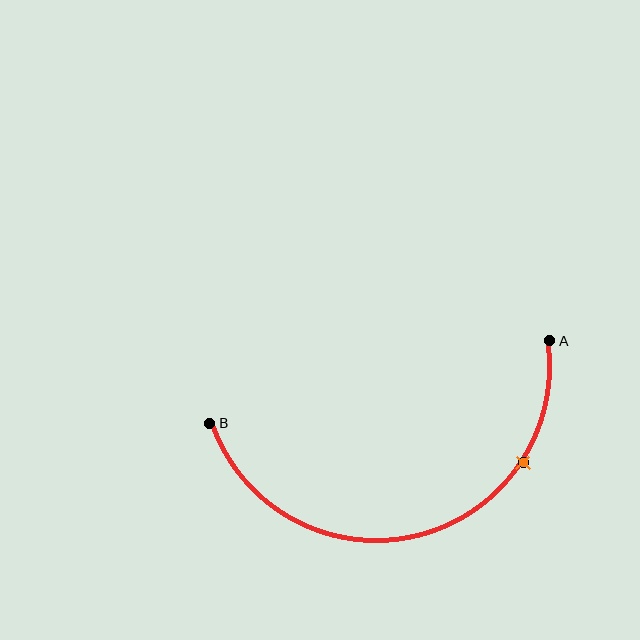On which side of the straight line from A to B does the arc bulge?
The arc bulges below the straight line connecting A and B.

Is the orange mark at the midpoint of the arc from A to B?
No. The orange mark lies on the arc but is closer to endpoint A. The arc midpoint would be at the point on the curve equidistant along the arc from both A and B.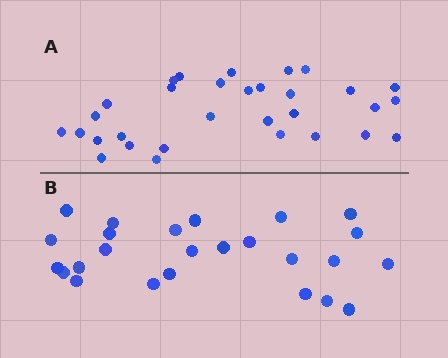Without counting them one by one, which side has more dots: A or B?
Region A (the top region) has more dots.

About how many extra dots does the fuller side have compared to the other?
Region A has about 6 more dots than region B.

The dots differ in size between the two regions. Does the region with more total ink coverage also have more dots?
No. Region B has more total ink coverage because its dots are larger, but region A actually contains more individual dots. Total area can be misleading — the number of items is what matters here.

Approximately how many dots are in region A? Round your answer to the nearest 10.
About 30 dots. (The exact count is 31, which rounds to 30.)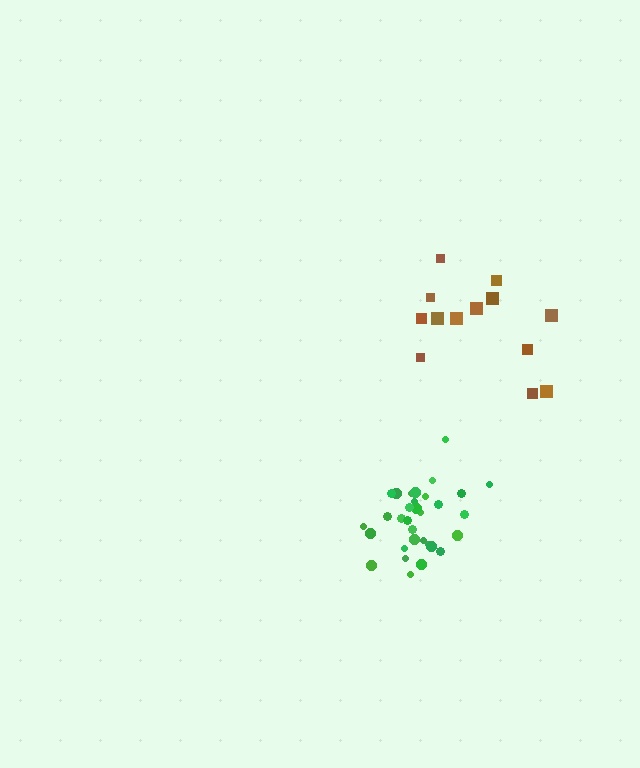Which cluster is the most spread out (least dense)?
Brown.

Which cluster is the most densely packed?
Green.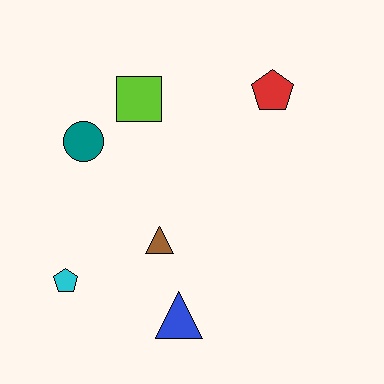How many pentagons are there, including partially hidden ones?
There are 2 pentagons.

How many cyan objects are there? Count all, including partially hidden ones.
There is 1 cyan object.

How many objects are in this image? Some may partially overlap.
There are 6 objects.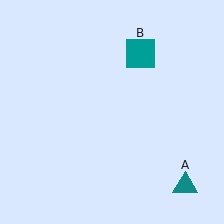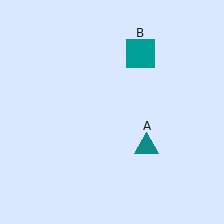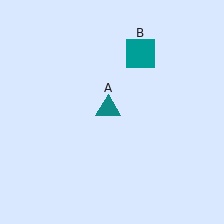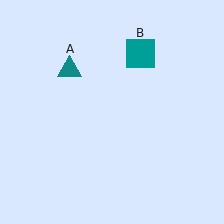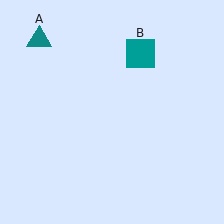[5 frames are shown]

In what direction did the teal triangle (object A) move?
The teal triangle (object A) moved up and to the left.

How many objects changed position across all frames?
1 object changed position: teal triangle (object A).